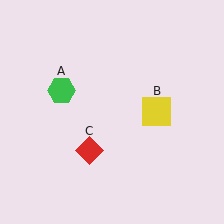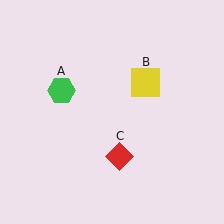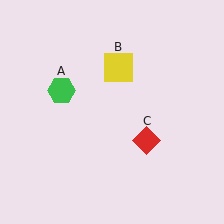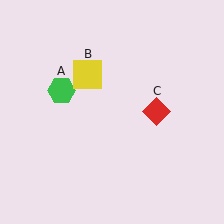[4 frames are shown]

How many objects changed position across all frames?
2 objects changed position: yellow square (object B), red diamond (object C).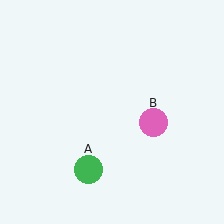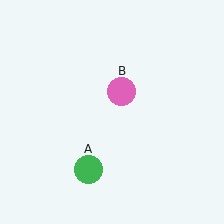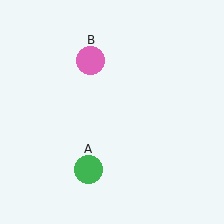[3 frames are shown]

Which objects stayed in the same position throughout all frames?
Green circle (object A) remained stationary.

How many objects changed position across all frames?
1 object changed position: pink circle (object B).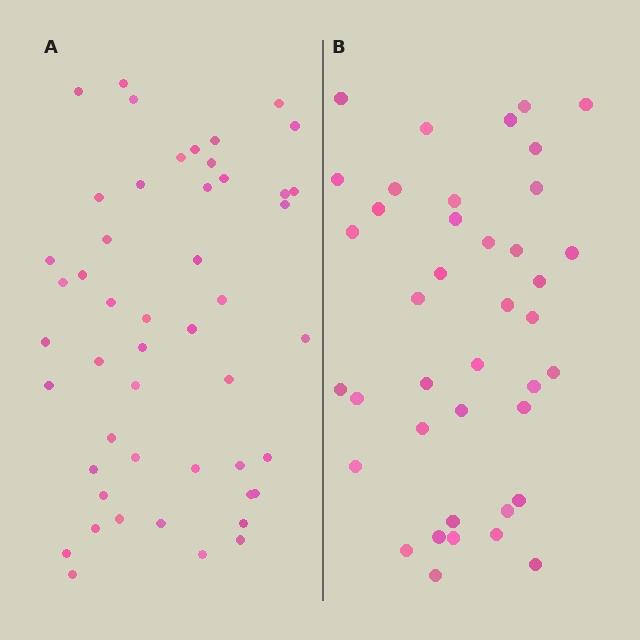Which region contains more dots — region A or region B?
Region A (the left region) has more dots.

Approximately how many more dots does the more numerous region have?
Region A has roughly 8 or so more dots than region B.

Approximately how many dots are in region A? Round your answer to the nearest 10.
About 50 dots. (The exact count is 49, which rounds to 50.)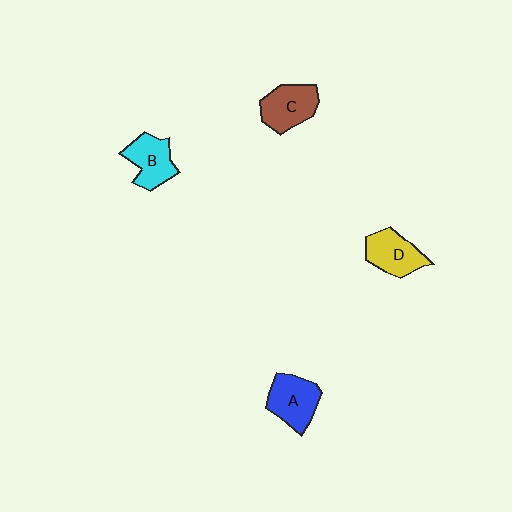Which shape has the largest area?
Shape A (blue).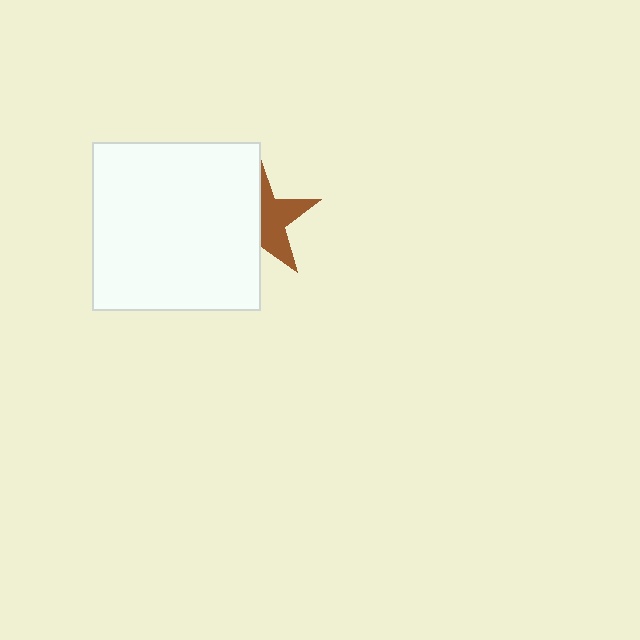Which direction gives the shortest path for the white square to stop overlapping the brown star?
Moving left gives the shortest separation.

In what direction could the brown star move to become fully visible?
The brown star could move right. That would shift it out from behind the white square entirely.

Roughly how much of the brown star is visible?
About half of it is visible (roughly 47%).